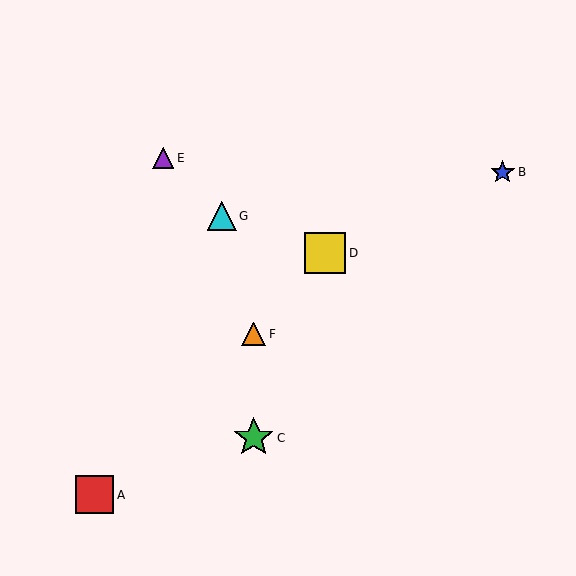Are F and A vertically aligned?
No, F is at x≈254 and A is at x≈95.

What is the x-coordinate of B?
Object B is at x≈503.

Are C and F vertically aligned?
Yes, both are at x≈254.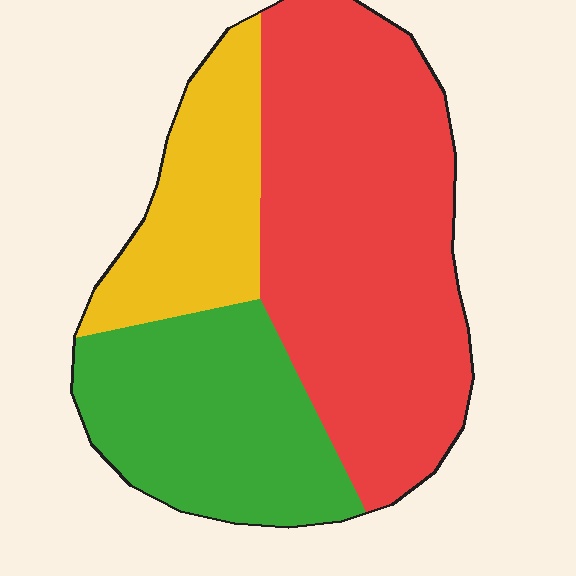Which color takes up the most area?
Red, at roughly 50%.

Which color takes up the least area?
Yellow, at roughly 20%.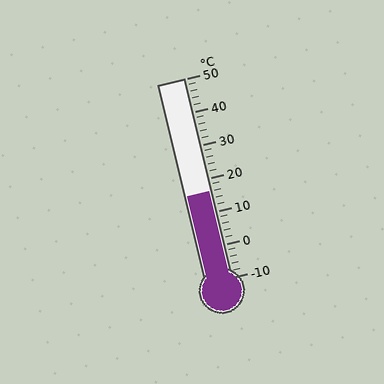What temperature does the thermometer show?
The thermometer shows approximately 16°C.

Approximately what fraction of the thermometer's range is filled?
The thermometer is filled to approximately 45% of its range.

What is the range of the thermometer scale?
The thermometer scale ranges from -10°C to 50°C.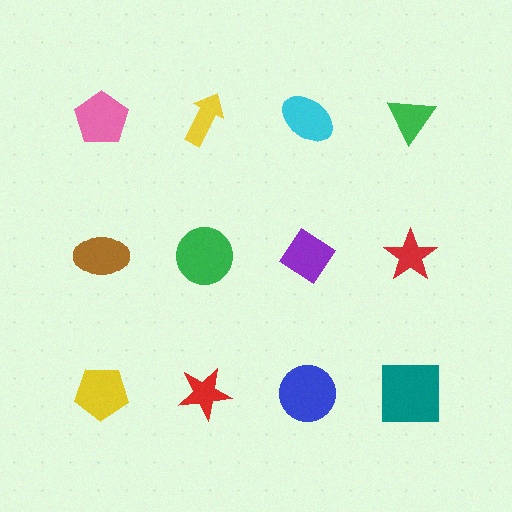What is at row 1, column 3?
A cyan ellipse.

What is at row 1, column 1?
A pink pentagon.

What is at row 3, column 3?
A blue circle.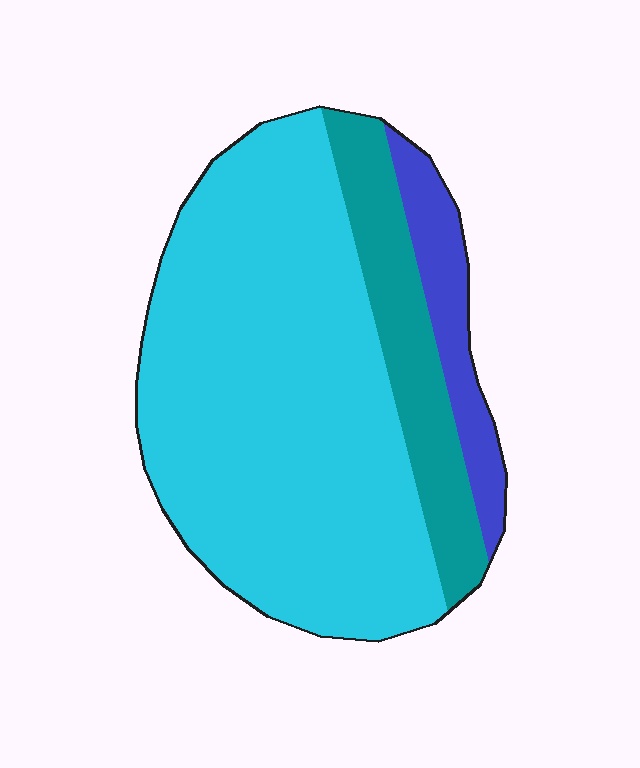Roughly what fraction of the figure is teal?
Teal takes up about one sixth (1/6) of the figure.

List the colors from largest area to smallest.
From largest to smallest: cyan, teal, blue.